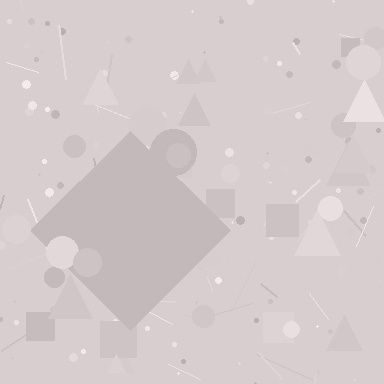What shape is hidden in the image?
A diamond is hidden in the image.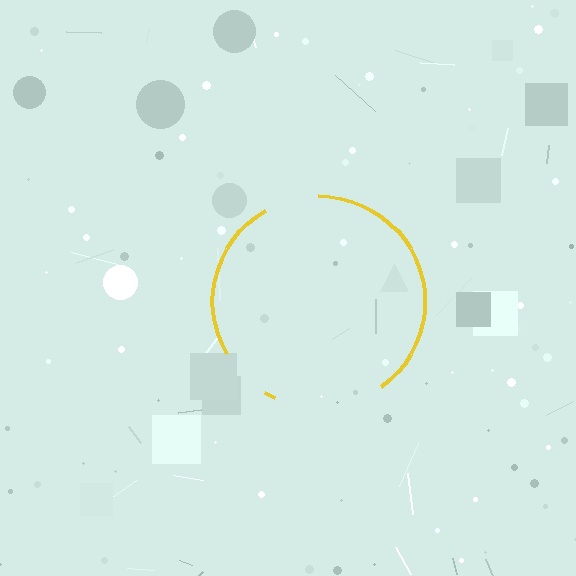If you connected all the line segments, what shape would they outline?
They would outline a circle.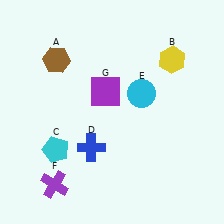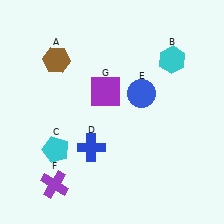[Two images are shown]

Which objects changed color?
B changed from yellow to cyan. E changed from cyan to blue.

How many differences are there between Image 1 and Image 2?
There are 2 differences between the two images.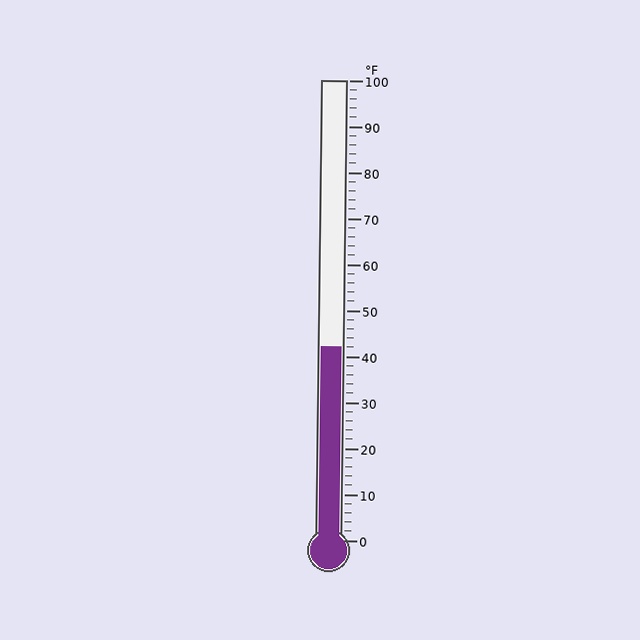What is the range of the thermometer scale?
The thermometer scale ranges from 0°F to 100°F.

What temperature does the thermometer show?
The thermometer shows approximately 42°F.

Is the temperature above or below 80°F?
The temperature is below 80°F.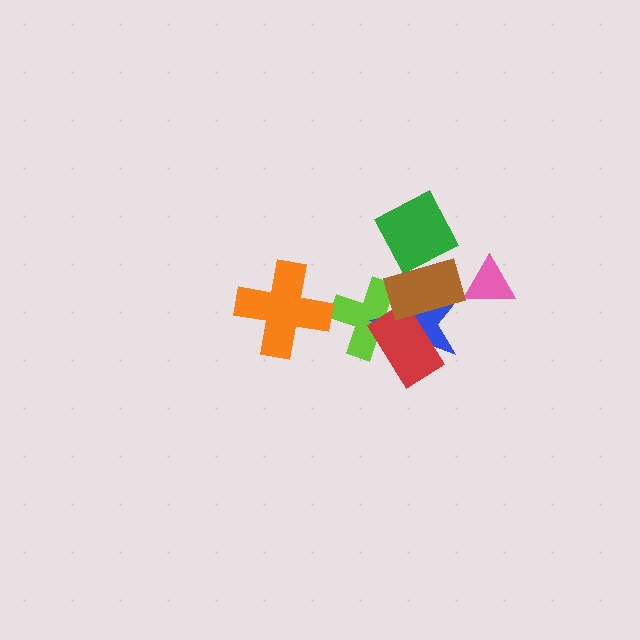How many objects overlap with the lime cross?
3 objects overlap with the lime cross.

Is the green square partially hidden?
Yes, it is partially covered by another shape.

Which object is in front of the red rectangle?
The brown rectangle is in front of the red rectangle.